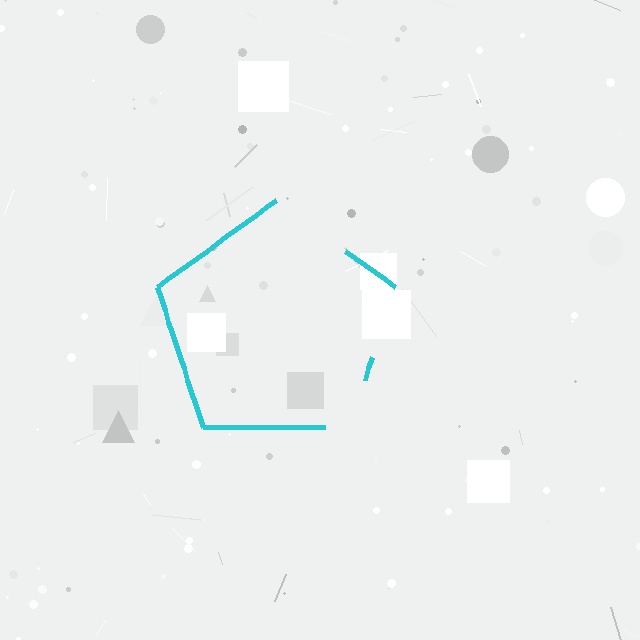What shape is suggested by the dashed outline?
The dashed outline suggests a pentagon.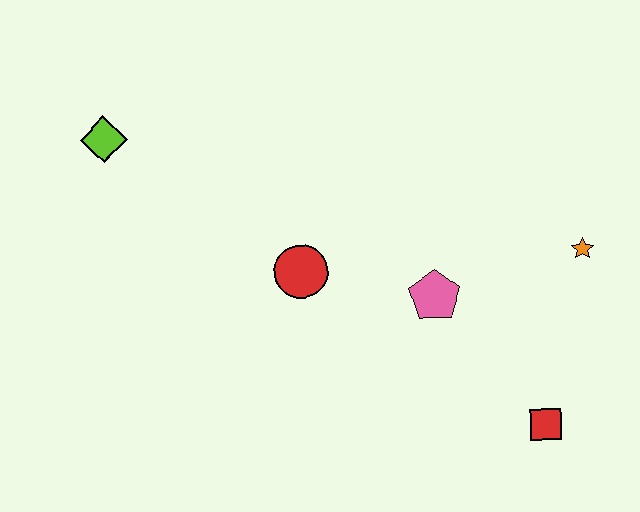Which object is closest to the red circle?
The pink pentagon is closest to the red circle.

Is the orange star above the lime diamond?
No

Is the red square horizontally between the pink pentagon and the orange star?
Yes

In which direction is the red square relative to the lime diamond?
The red square is to the right of the lime diamond.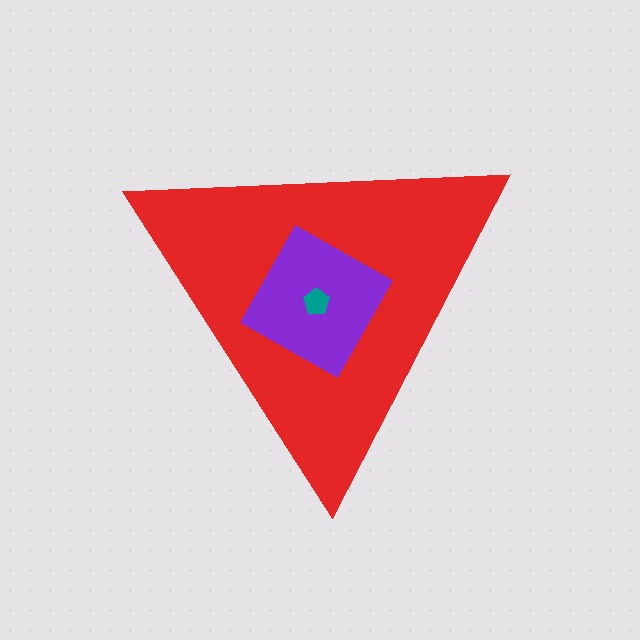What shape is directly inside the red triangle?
The purple square.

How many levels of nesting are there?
3.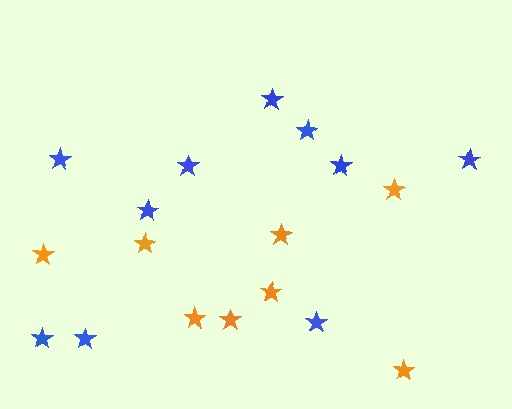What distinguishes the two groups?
There are 2 groups: one group of blue stars (10) and one group of orange stars (8).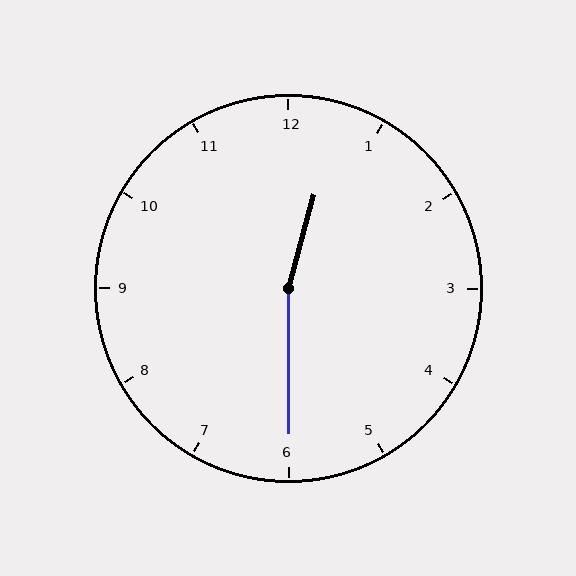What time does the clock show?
12:30.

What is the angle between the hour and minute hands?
Approximately 165 degrees.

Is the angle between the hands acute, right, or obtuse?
It is obtuse.